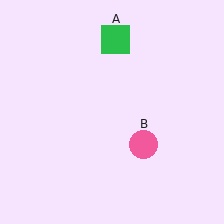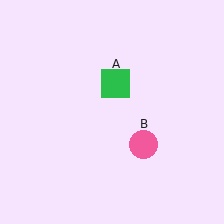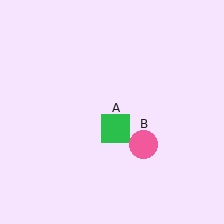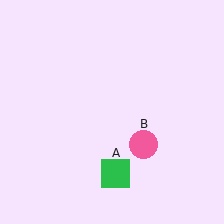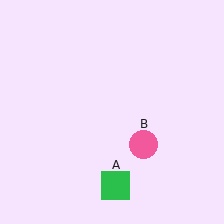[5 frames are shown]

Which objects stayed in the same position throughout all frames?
Pink circle (object B) remained stationary.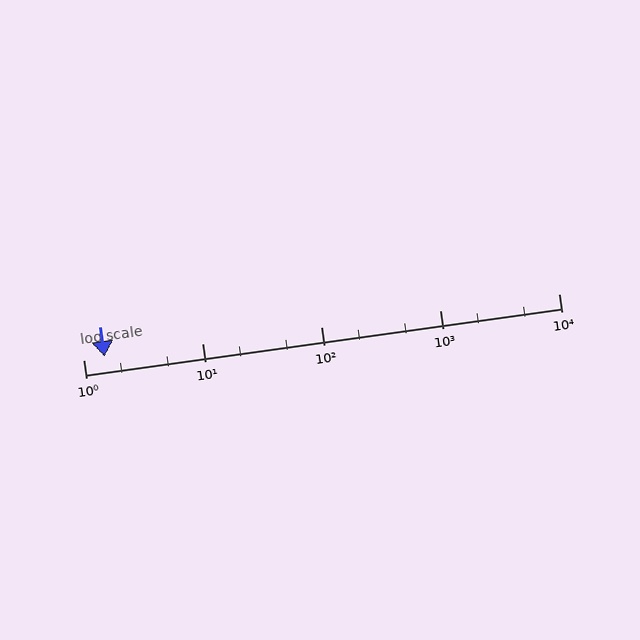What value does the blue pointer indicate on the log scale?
The pointer indicates approximately 1.5.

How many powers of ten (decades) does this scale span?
The scale spans 4 decades, from 1 to 10000.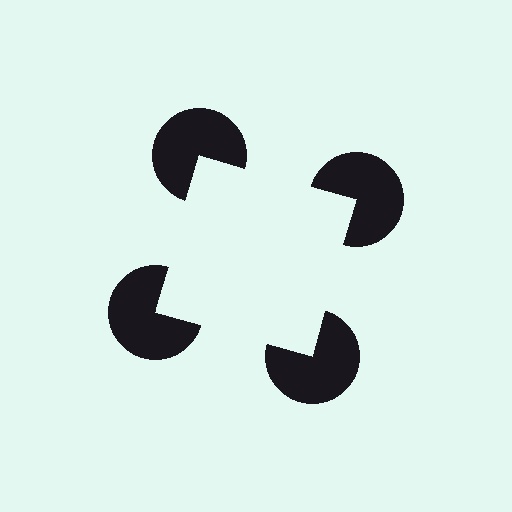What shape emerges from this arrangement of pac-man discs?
An illusory square — its edges are inferred from the aligned wedge cuts in the pac-man discs, not physically drawn.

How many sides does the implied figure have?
4 sides.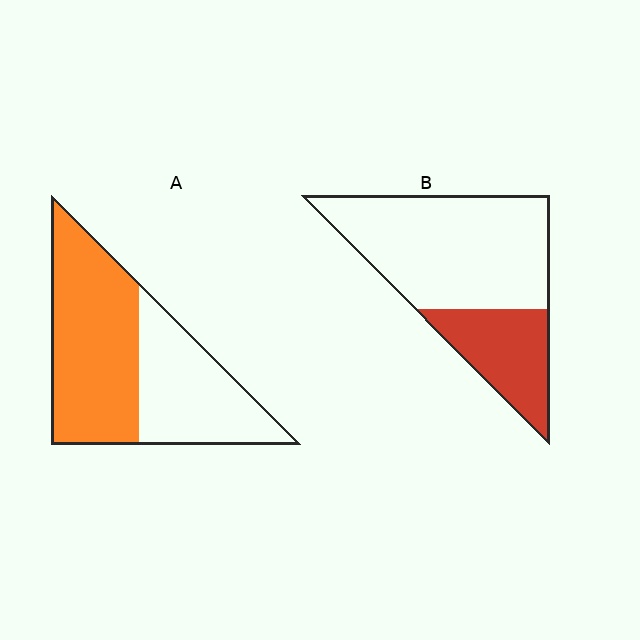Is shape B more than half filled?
No.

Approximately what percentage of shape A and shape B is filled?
A is approximately 60% and B is approximately 30%.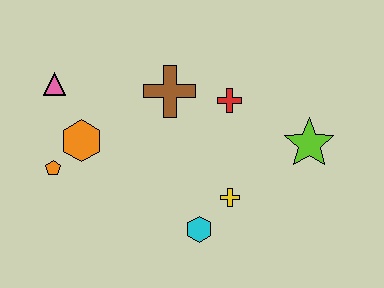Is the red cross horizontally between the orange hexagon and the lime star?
Yes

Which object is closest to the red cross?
The brown cross is closest to the red cross.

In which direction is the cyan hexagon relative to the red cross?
The cyan hexagon is below the red cross.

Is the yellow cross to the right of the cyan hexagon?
Yes